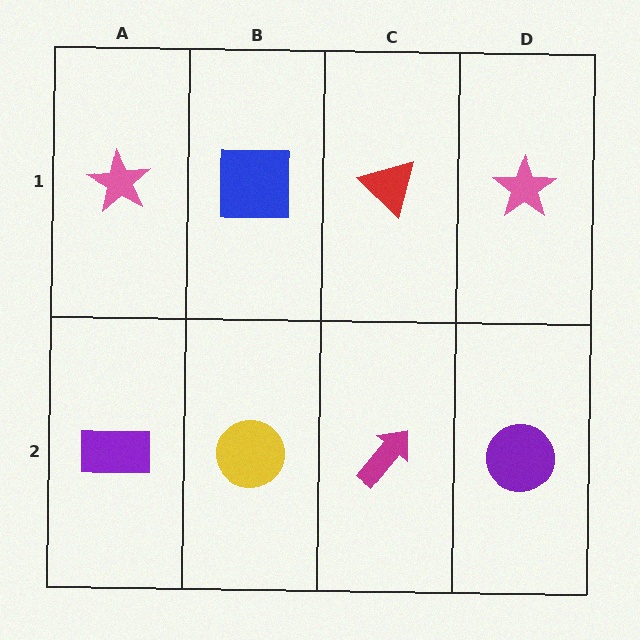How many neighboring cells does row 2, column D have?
2.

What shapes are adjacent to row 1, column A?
A purple rectangle (row 2, column A), a blue square (row 1, column B).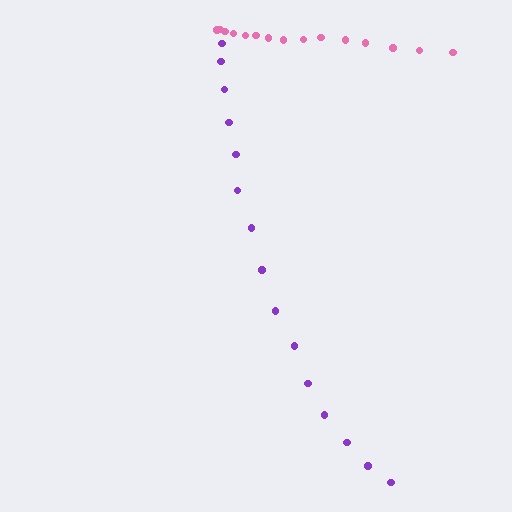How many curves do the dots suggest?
There are 2 distinct paths.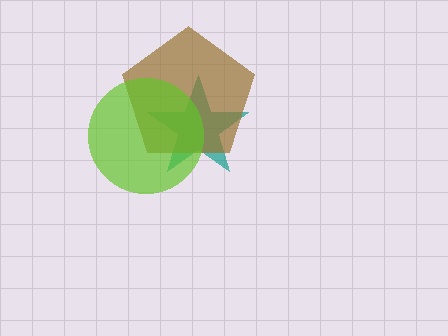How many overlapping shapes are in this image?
There are 3 overlapping shapes in the image.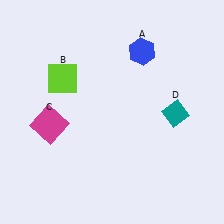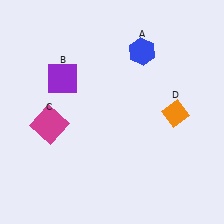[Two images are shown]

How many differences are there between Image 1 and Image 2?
There are 2 differences between the two images.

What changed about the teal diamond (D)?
In Image 1, D is teal. In Image 2, it changed to orange.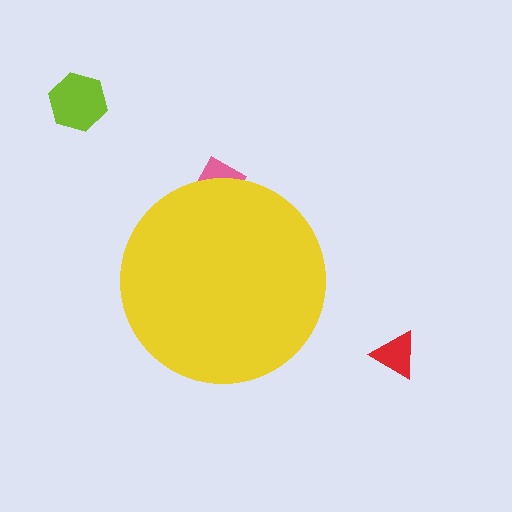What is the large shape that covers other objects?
A yellow circle.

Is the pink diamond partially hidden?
Yes, the pink diamond is partially hidden behind the yellow circle.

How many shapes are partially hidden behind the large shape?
1 shape is partially hidden.